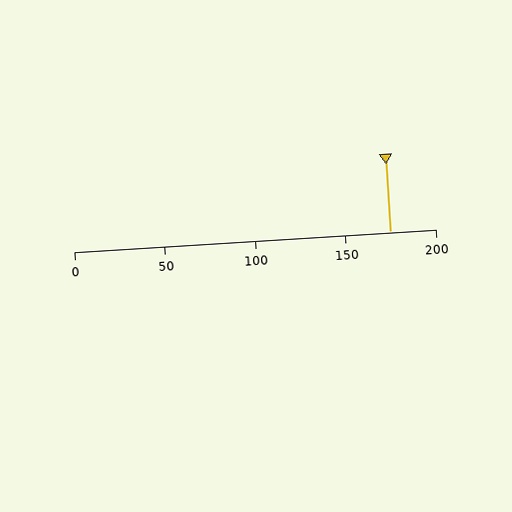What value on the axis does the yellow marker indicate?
The marker indicates approximately 175.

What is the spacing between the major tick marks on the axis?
The major ticks are spaced 50 apart.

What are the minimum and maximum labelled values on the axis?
The axis runs from 0 to 200.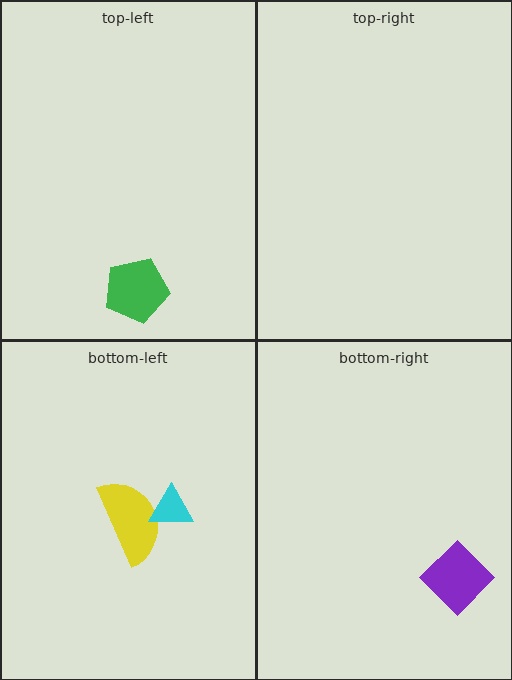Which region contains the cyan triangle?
The bottom-left region.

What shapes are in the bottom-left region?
The yellow semicircle, the cyan triangle.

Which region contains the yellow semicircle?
The bottom-left region.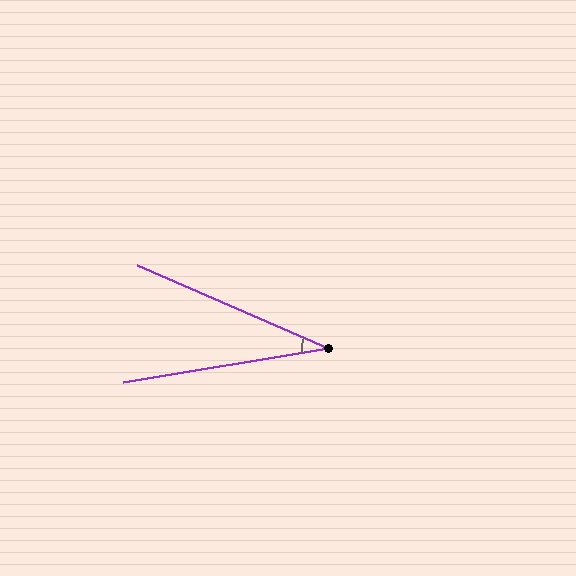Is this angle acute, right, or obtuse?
It is acute.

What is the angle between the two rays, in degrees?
Approximately 33 degrees.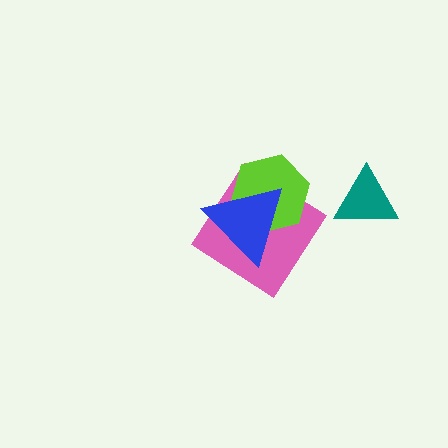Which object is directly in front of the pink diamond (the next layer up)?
The lime hexagon is directly in front of the pink diamond.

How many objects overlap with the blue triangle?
2 objects overlap with the blue triangle.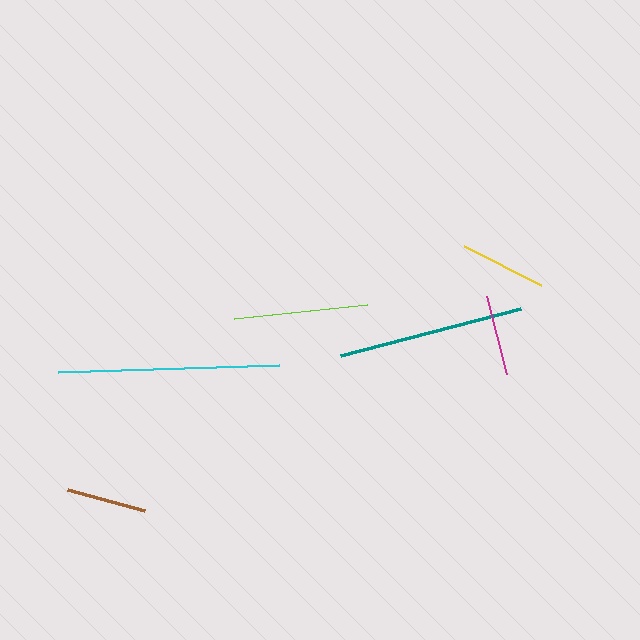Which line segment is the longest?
The cyan line is the longest at approximately 221 pixels.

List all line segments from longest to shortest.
From longest to shortest: cyan, teal, lime, yellow, magenta, brown.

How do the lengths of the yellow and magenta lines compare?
The yellow and magenta lines are approximately the same length.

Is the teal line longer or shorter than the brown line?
The teal line is longer than the brown line.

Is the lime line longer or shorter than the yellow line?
The lime line is longer than the yellow line.